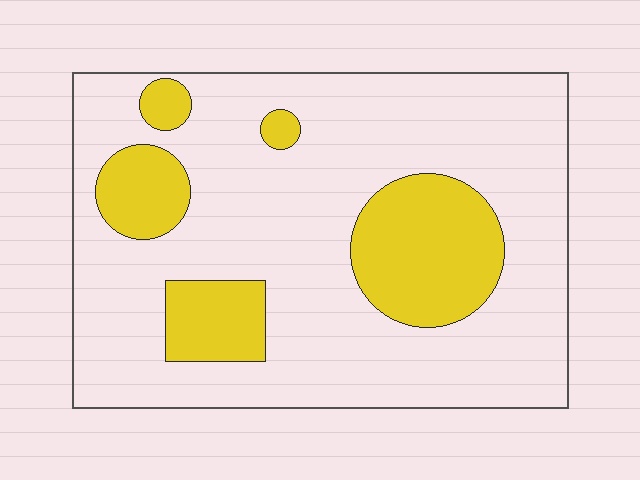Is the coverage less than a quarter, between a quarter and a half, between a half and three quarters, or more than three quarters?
Less than a quarter.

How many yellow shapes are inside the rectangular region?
5.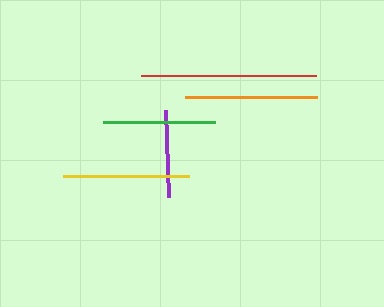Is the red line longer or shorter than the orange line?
The red line is longer than the orange line.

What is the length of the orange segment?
The orange segment is approximately 132 pixels long.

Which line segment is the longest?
The red line is the longest at approximately 175 pixels.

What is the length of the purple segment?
The purple segment is approximately 88 pixels long.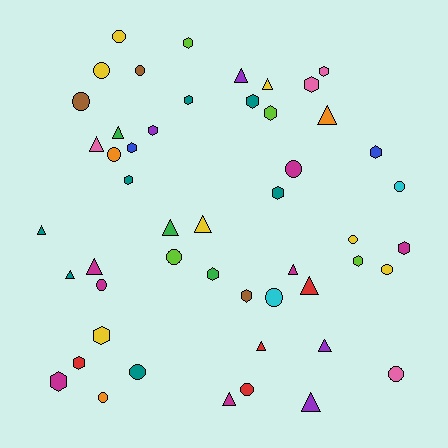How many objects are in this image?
There are 50 objects.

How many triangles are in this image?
There are 16 triangles.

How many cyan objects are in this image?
There are 2 cyan objects.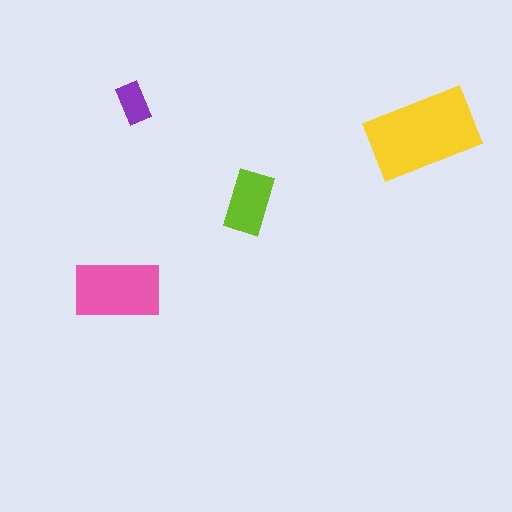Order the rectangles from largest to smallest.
the yellow one, the pink one, the lime one, the purple one.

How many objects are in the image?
There are 4 objects in the image.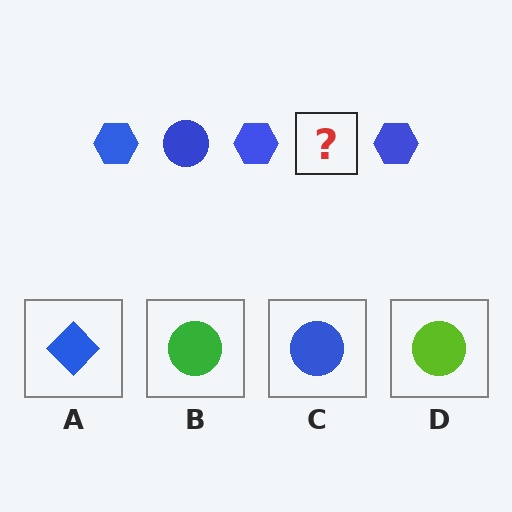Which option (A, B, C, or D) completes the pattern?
C.